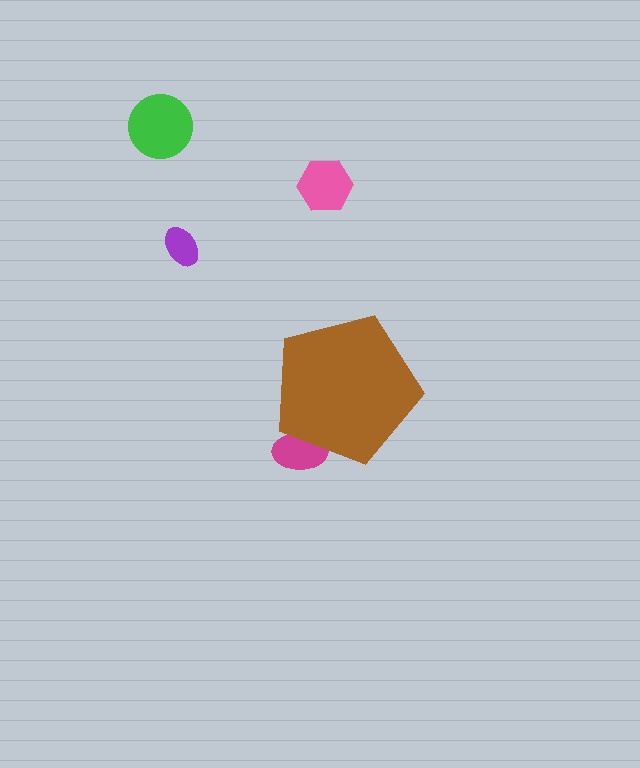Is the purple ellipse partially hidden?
No, the purple ellipse is fully visible.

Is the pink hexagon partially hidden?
No, the pink hexagon is fully visible.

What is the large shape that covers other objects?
A brown pentagon.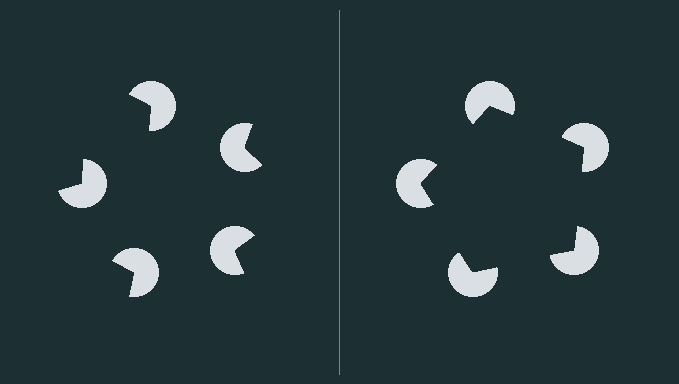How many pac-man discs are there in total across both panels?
10 — 5 on each side.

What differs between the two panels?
The pac-man discs are positioned identically on both sides; only the wedge orientations differ. On the right they align to a pentagon; on the left they are misaligned.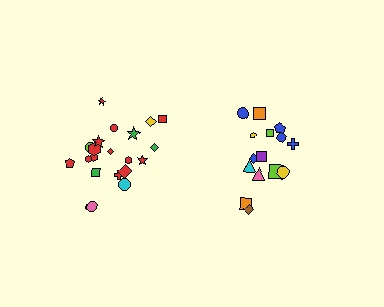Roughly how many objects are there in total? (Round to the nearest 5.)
Roughly 35 objects in total.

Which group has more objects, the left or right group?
The left group.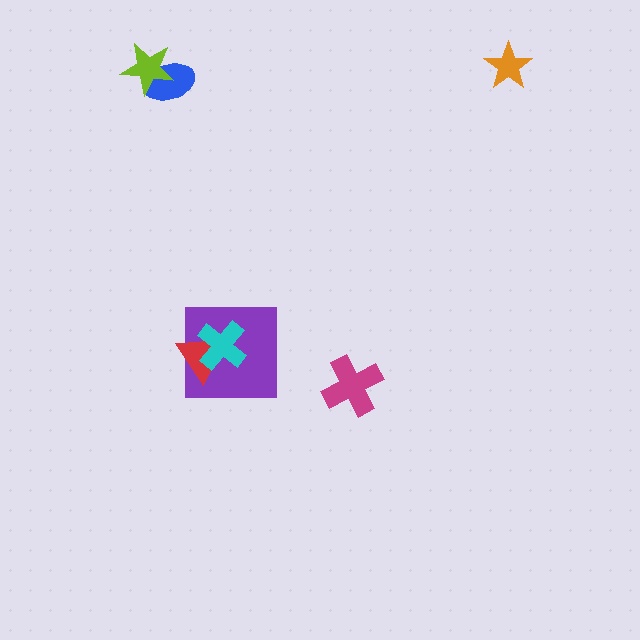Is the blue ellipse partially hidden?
Yes, it is partially covered by another shape.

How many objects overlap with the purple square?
2 objects overlap with the purple square.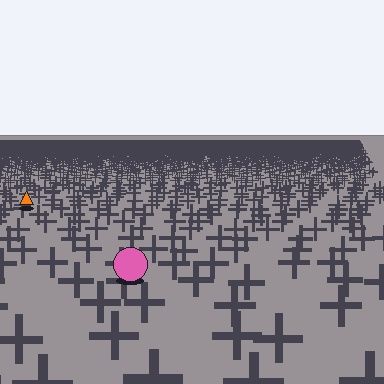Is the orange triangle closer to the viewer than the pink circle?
No. The pink circle is closer — you can tell from the texture gradient: the ground texture is coarser near it.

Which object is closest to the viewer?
The pink circle is closest. The texture marks near it are larger and more spread out.